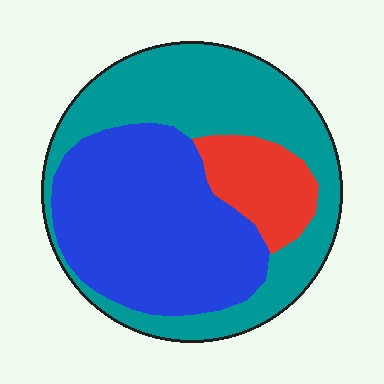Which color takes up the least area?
Red, at roughly 15%.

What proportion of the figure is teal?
Teal covers around 45% of the figure.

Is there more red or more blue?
Blue.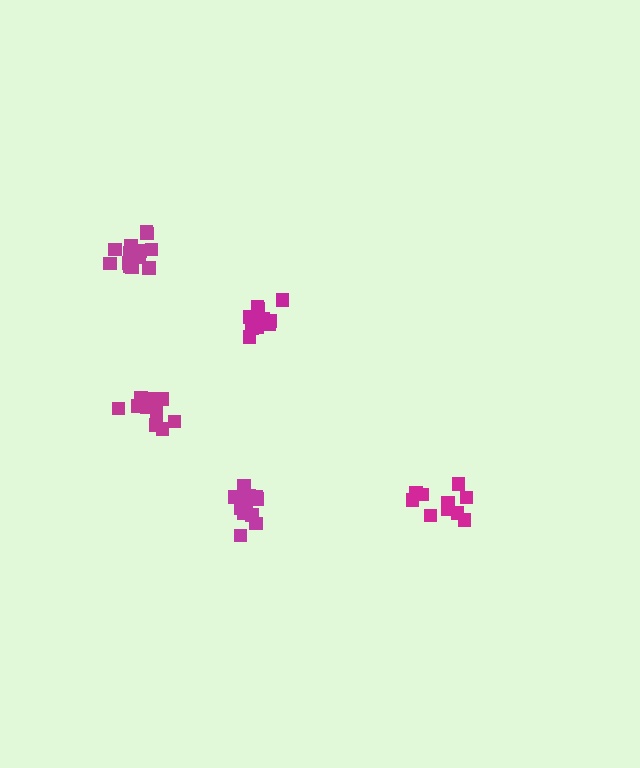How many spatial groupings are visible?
There are 5 spatial groupings.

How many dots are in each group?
Group 1: 14 dots, Group 2: 12 dots, Group 3: 10 dots, Group 4: 10 dots, Group 5: 12 dots (58 total).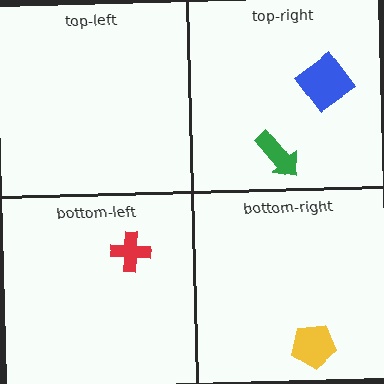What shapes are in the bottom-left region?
The red cross.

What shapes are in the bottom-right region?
The yellow pentagon.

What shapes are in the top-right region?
The blue diamond, the green arrow.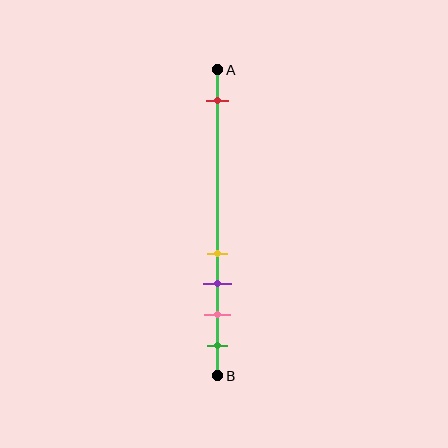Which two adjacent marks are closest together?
The yellow and purple marks are the closest adjacent pair.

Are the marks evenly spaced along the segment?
No, the marks are not evenly spaced.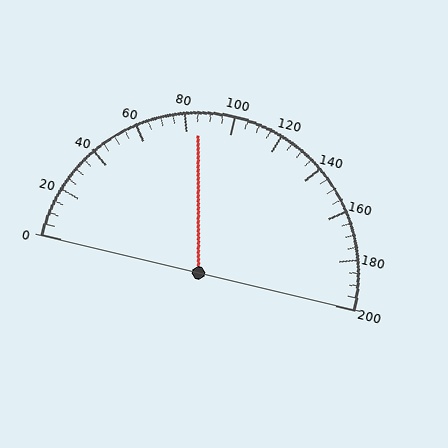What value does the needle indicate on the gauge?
The needle indicates approximately 85.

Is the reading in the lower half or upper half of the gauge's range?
The reading is in the lower half of the range (0 to 200).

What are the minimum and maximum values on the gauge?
The gauge ranges from 0 to 200.